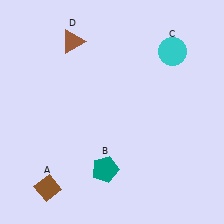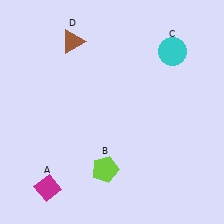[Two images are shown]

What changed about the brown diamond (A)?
In Image 1, A is brown. In Image 2, it changed to magenta.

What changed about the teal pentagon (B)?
In Image 1, B is teal. In Image 2, it changed to lime.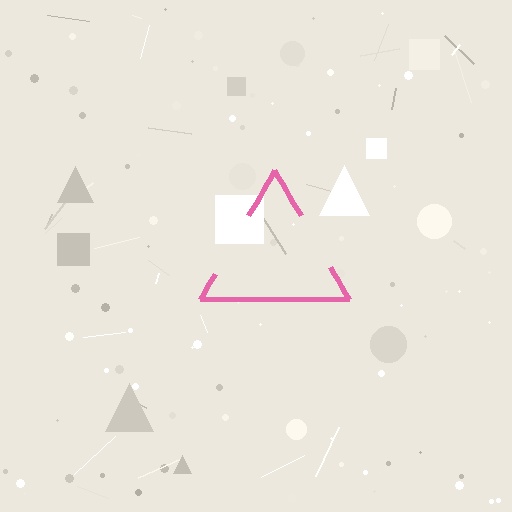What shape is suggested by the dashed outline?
The dashed outline suggests a triangle.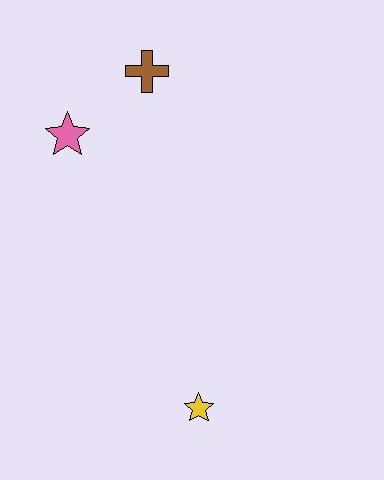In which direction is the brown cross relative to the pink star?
The brown cross is to the right of the pink star.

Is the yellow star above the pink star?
No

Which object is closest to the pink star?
The brown cross is closest to the pink star.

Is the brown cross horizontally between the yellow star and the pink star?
Yes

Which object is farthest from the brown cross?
The yellow star is farthest from the brown cross.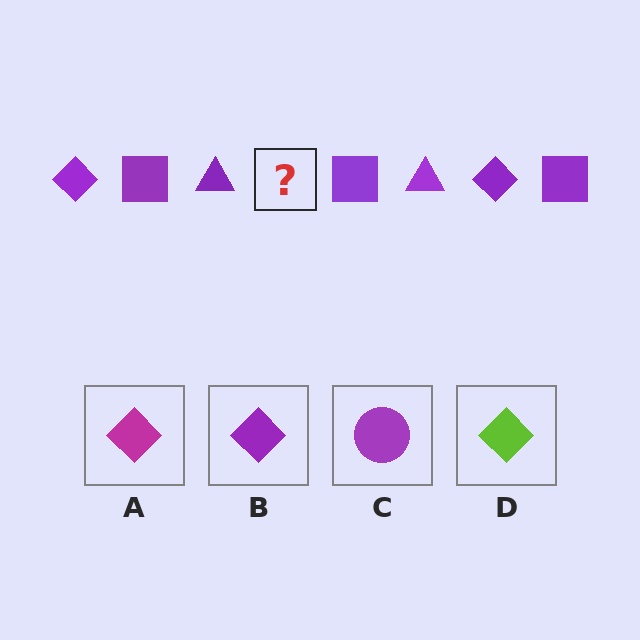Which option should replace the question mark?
Option B.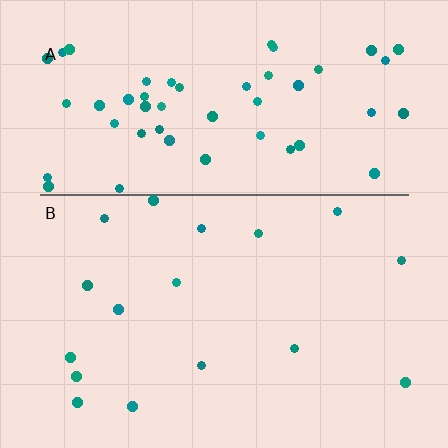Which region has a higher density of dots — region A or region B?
A (the top).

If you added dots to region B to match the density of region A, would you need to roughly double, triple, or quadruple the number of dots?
Approximately triple.